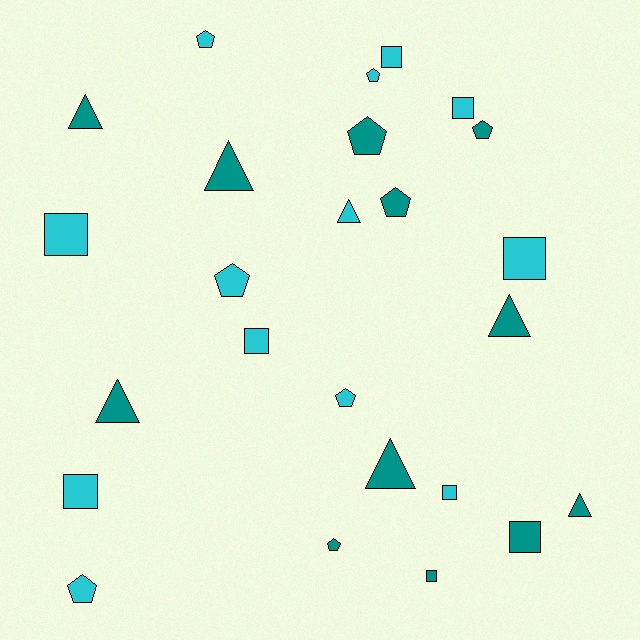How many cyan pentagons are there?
There are 5 cyan pentagons.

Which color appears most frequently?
Cyan, with 13 objects.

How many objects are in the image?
There are 25 objects.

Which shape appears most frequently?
Pentagon, with 9 objects.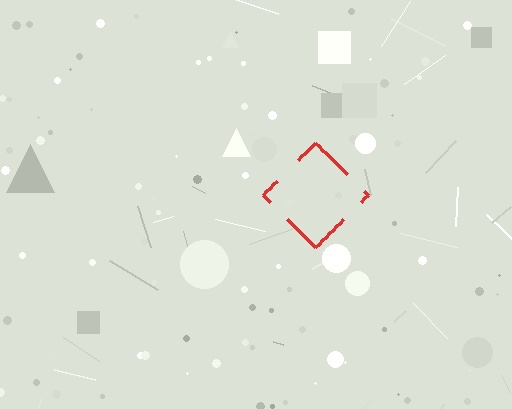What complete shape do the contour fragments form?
The contour fragments form a diamond.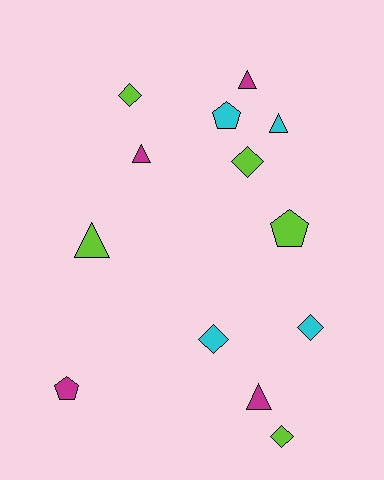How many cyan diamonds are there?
There are 2 cyan diamonds.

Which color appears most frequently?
Lime, with 5 objects.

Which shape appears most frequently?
Triangle, with 5 objects.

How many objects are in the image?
There are 13 objects.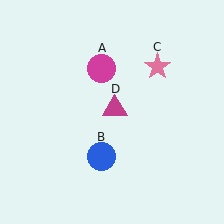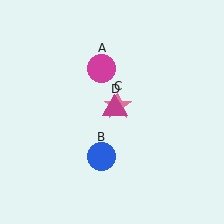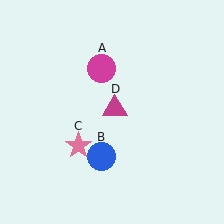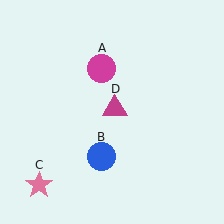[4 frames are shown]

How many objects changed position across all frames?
1 object changed position: pink star (object C).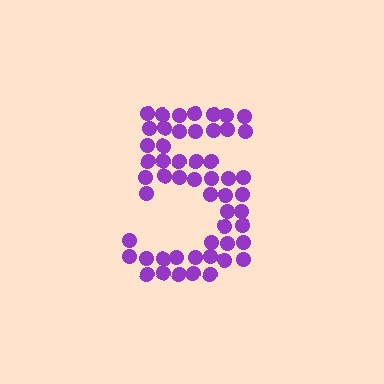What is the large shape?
The large shape is the digit 5.